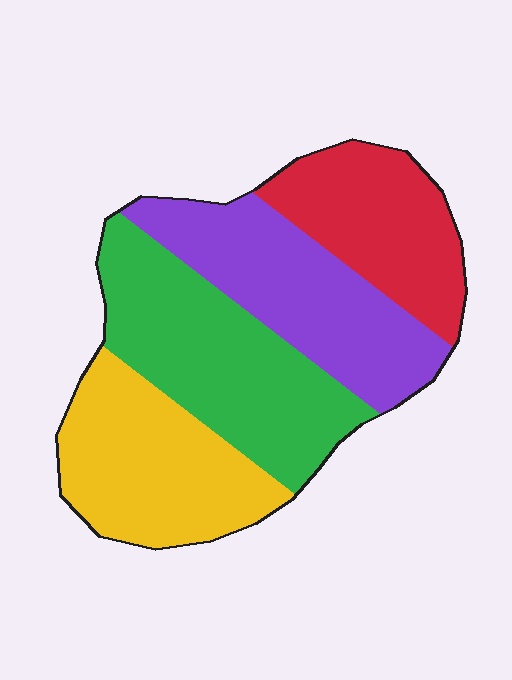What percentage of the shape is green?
Green covers around 30% of the shape.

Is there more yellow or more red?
Yellow.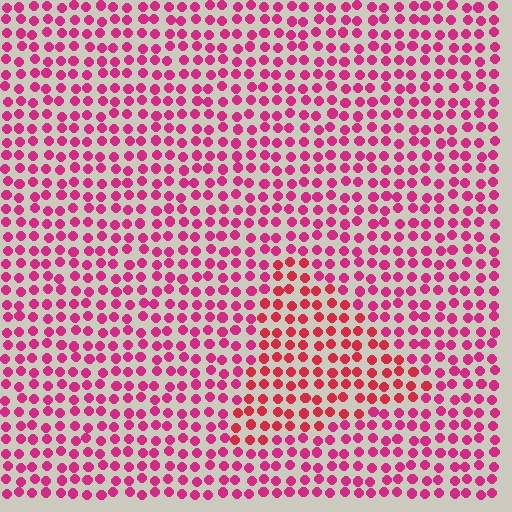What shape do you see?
I see a triangle.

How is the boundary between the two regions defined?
The boundary is defined purely by a slight shift in hue (about 25 degrees). Spacing, size, and orientation are identical on both sides.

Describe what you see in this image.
The image is filled with small magenta elements in a uniform arrangement. A triangle-shaped region is visible where the elements are tinted to a slightly different hue, forming a subtle color boundary.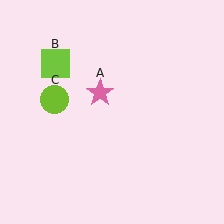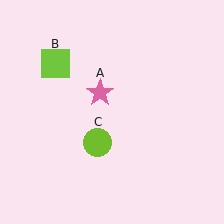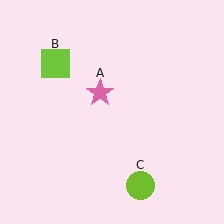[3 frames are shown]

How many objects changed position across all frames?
1 object changed position: lime circle (object C).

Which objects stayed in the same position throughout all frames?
Pink star (object A) and lime square (object B) remained stationary.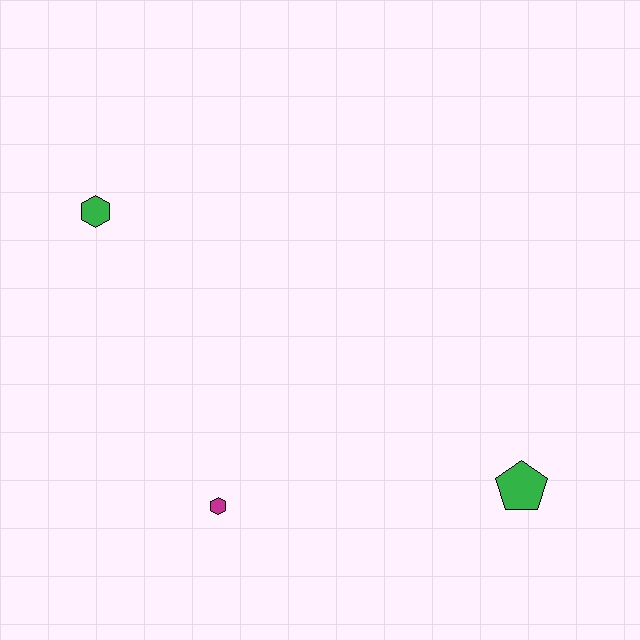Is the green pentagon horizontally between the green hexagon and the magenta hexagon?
No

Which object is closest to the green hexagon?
The magenta hexagon is closest to the green hexagon.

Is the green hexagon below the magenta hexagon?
No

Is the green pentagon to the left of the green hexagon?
No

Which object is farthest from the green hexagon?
The green pentagon is farthest from the green hexagon.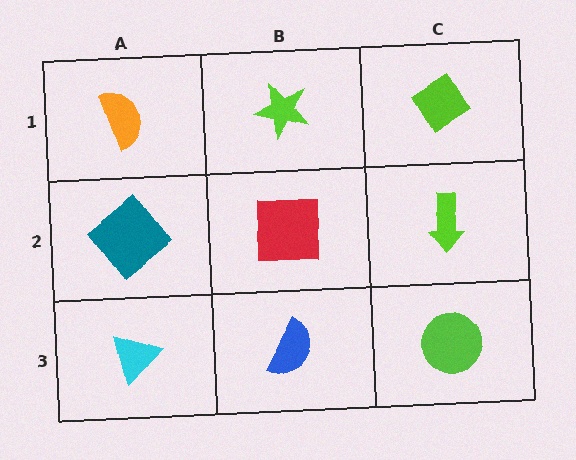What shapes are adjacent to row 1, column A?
A teal diamond (row 2, column A), a lime star (row 1, column B).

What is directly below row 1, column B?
A red square.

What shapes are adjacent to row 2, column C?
A lime diamond (row 1, column C), a lime circle (row 3, column C), a red square (row 2, column B).